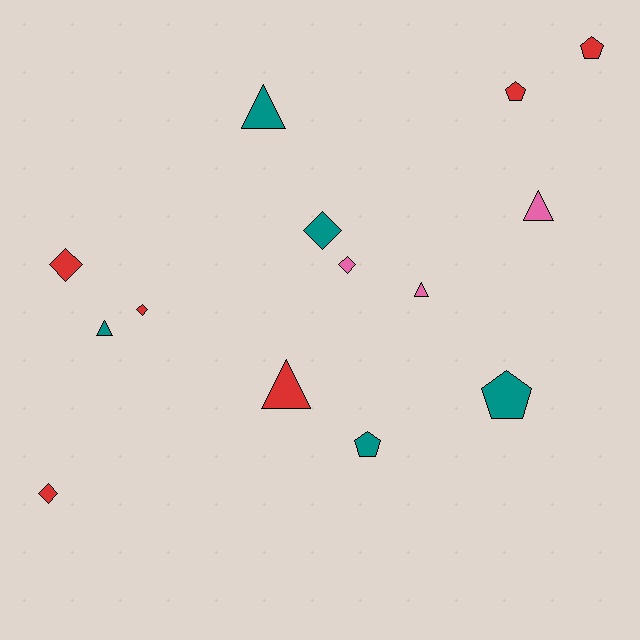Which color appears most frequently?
Red, with 6 objects.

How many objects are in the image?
There are 14 objects.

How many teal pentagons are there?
There are 2 teal pentagons.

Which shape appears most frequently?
Diamond, with 5 objects.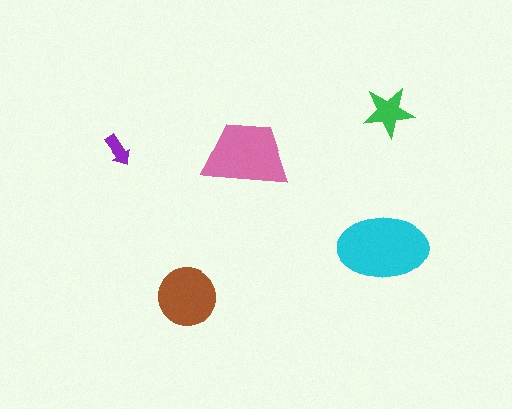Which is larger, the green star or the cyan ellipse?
The cyan ellipse.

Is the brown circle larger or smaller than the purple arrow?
Larger.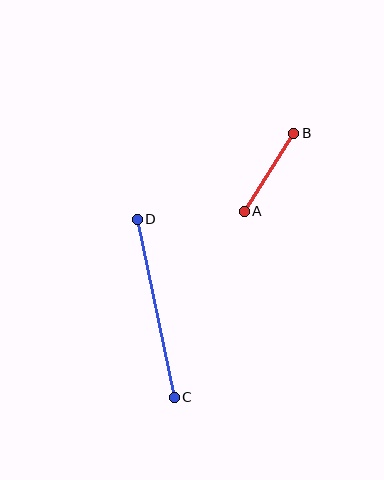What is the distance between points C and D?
The distance is approximately 182 pixels.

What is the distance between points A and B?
The distance is approximately 92 pixels.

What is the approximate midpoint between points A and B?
The midpoint is at approximately (269, 172) pixels.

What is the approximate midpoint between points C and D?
The midpoint is at approximately (156, 308) pixels.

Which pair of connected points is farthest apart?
Points C and D are farthest apart.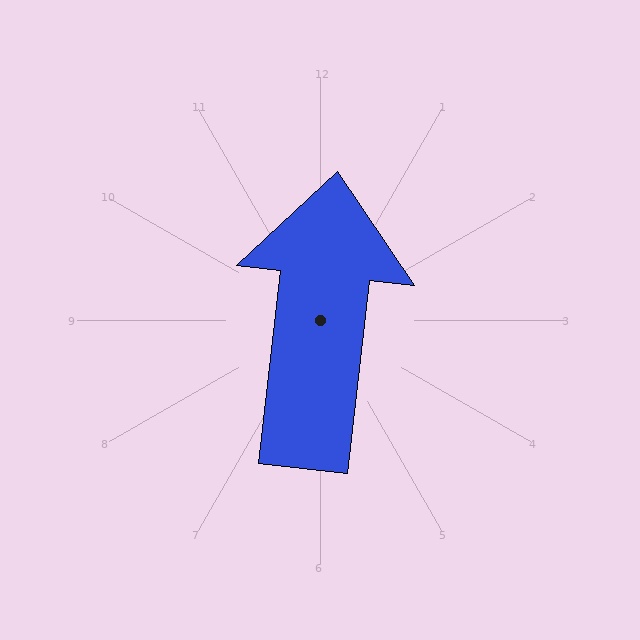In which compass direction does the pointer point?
North.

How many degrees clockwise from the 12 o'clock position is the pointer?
Approximately 7 degrees.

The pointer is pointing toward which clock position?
Roughly 12 o'clock.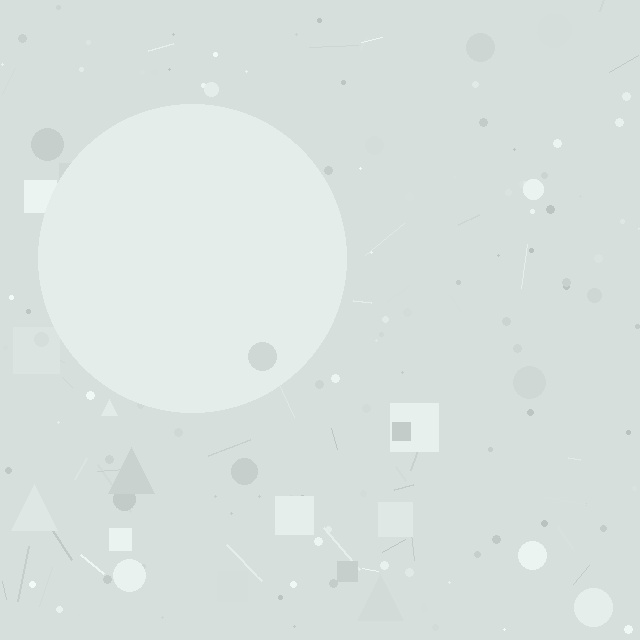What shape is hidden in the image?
A circle is hidden in the image.